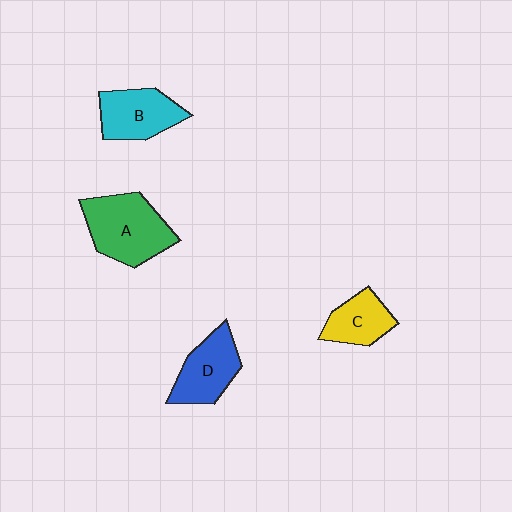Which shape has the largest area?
Shape A (green).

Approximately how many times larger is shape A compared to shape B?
Approximately 1.3 times.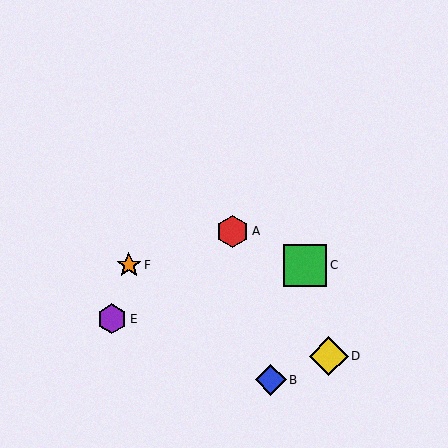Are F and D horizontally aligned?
No, F is at y≈265 and D is at y≈356.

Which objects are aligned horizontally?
Objects C, F are aligned horizontally.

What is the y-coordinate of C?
Object C is at y≈265.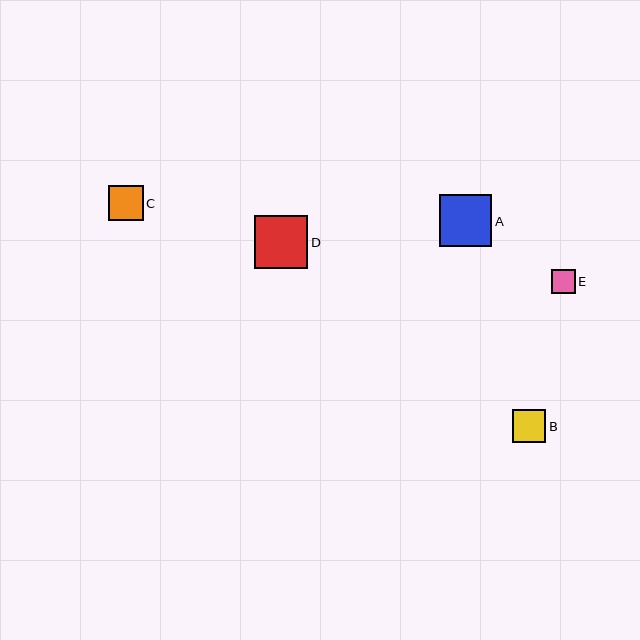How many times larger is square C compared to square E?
Square C is approximately 1.5 times the size of square E.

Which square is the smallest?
Square E is the smallest with a size of approximately 24 pixels.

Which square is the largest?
Square D is the largest with a size of approximately 54 pixels.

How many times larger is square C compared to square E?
Square C is approximately 1.5 times the size of square E.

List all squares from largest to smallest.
From largest to smallest: D, A, C, B, E.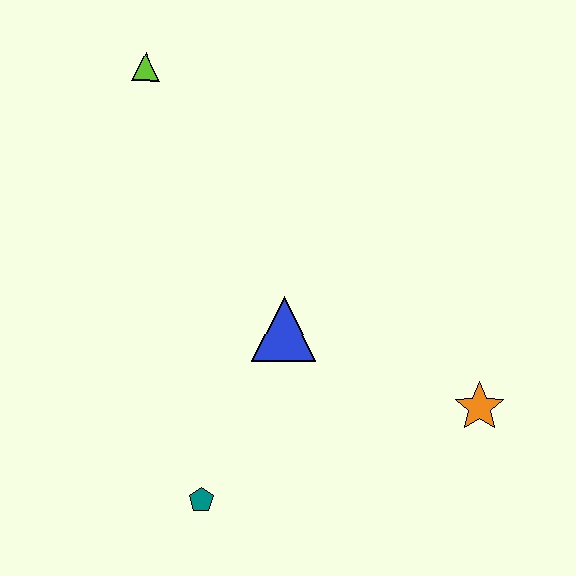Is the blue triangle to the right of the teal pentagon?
Yes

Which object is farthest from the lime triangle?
The orange star is farthest from the lime triangle.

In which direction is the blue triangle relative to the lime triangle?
The blue triangle is below the lime triangle.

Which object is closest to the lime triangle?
The blue triangle is closest to the lime triangle.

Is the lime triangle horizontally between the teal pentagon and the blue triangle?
No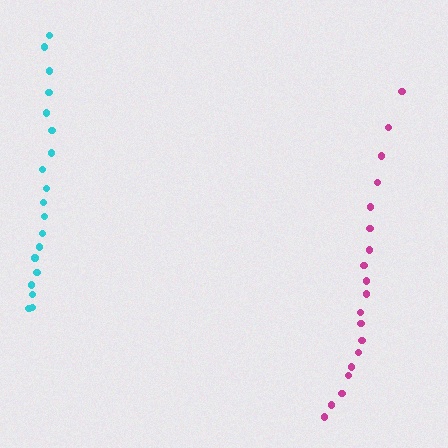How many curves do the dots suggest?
There are 2 distinct paths.